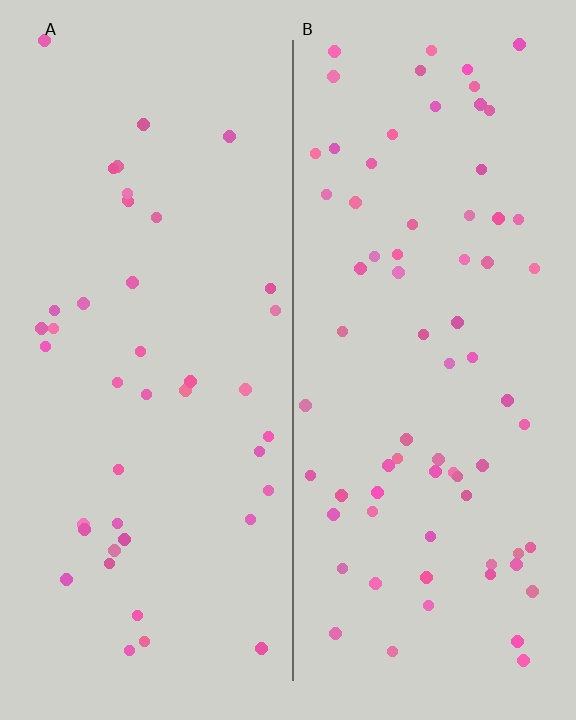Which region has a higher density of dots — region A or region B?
B (the right).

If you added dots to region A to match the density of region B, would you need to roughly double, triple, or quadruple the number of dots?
Approximately double.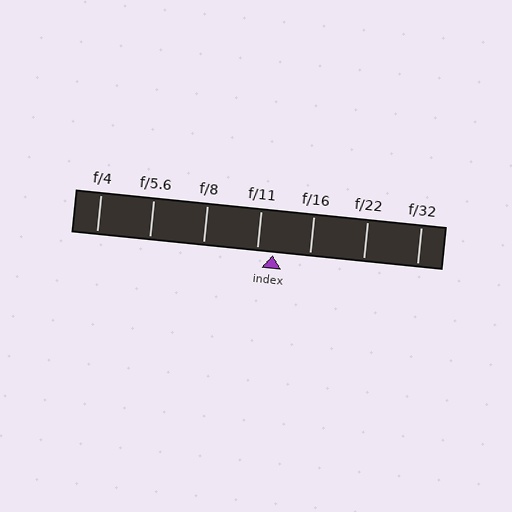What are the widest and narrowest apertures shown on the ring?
The widest aperture shown is f/4 and the narrowest is f/32.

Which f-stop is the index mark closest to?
The index mark is closest to f/11.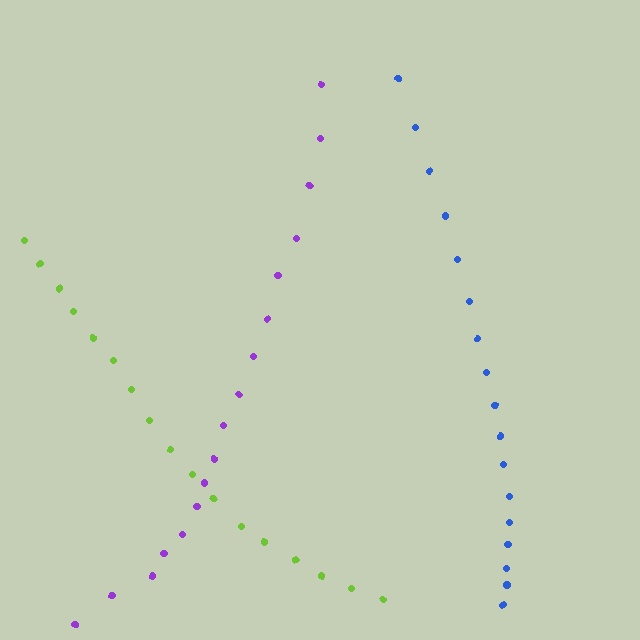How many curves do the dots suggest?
There are 3 distinct paths.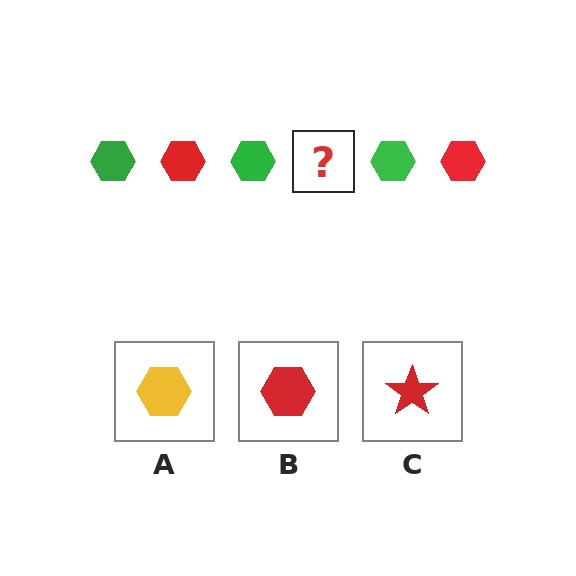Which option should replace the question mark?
Option B.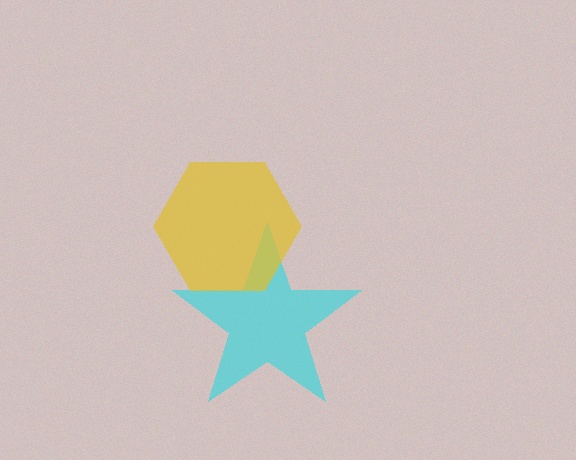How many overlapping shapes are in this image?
There are 2 overlapping shapes in the image.